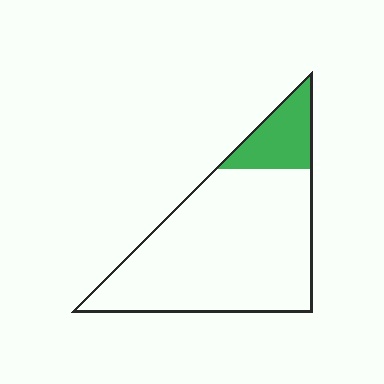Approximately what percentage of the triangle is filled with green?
Approximately 15%.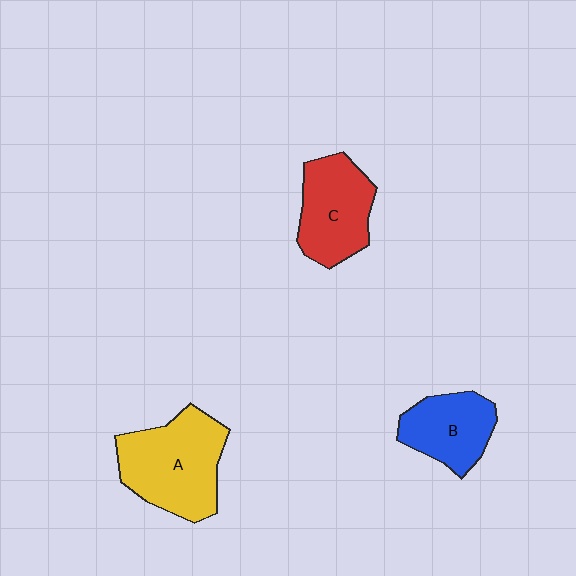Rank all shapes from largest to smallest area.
From largest to smallest: A (yellow), C (red), B (blue).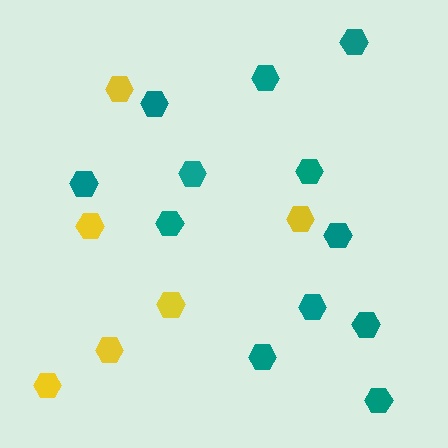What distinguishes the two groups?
There are 2 groups: one group of teal hexagons (12) and one group of yellow hexagons (6).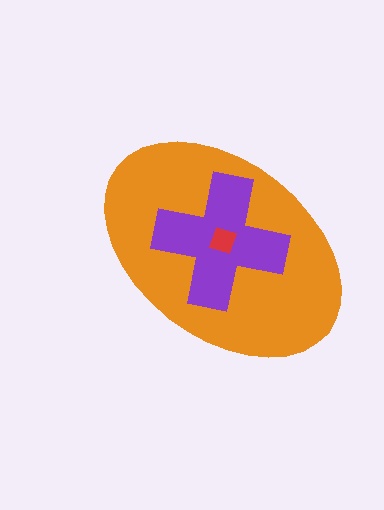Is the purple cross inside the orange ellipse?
Yes.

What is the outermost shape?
The orange ellipse.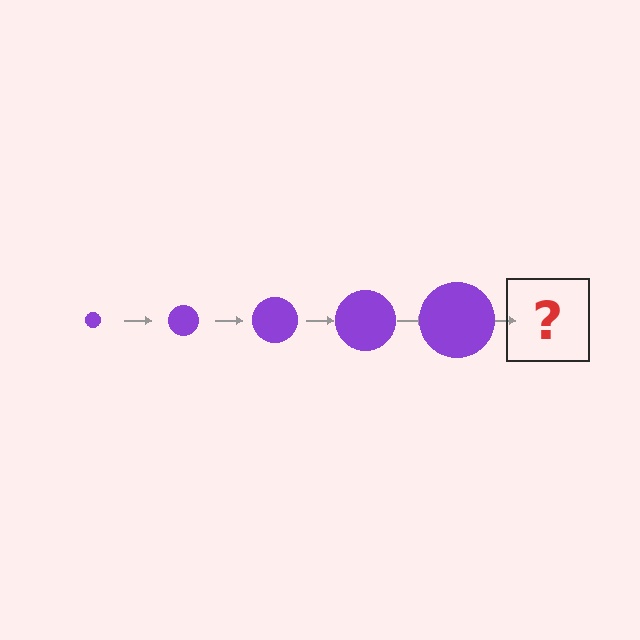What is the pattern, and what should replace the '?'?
The pattern is that the circle gets progressively larger each step. The '?' should be a purple circle, larger than the previous one.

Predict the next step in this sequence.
The next step is a purple circle, larger than the previous one.